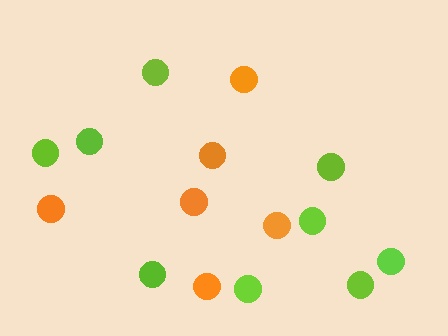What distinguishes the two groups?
There are 2 groups: one group of lime circles (9) and one group of orange circles (6).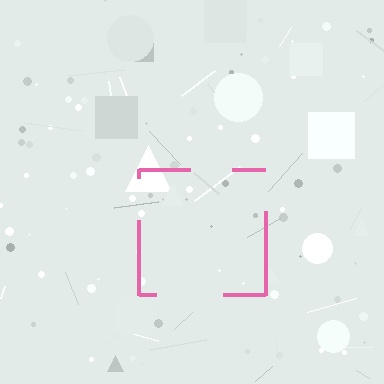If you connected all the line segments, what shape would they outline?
They would outline a square.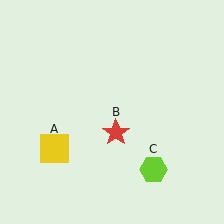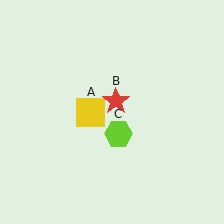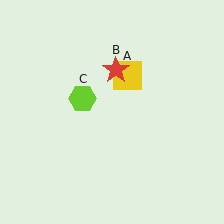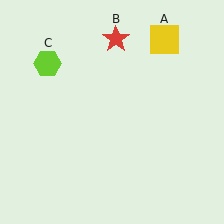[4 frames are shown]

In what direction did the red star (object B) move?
The red star (object B) moved up.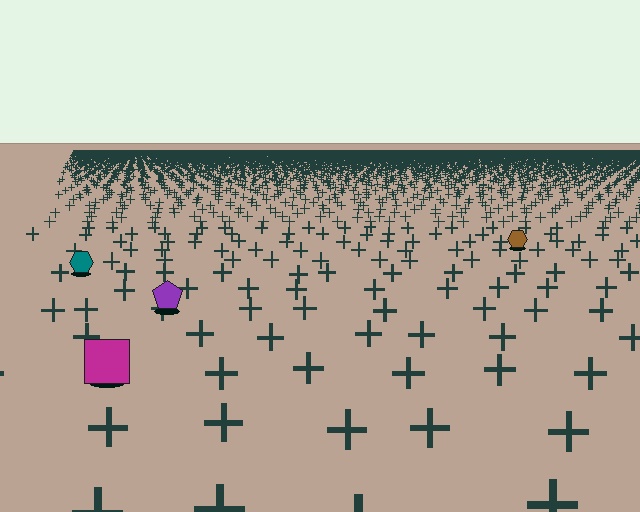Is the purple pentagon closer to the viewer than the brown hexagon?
Yes. The purple pentagon is closer — you can tell from the texture gradient: the ground texture is coarser near it.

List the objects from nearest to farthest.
From nearest to farthest: the magenta square, the purple pentagon, the teal hexagon, the brown hexagon.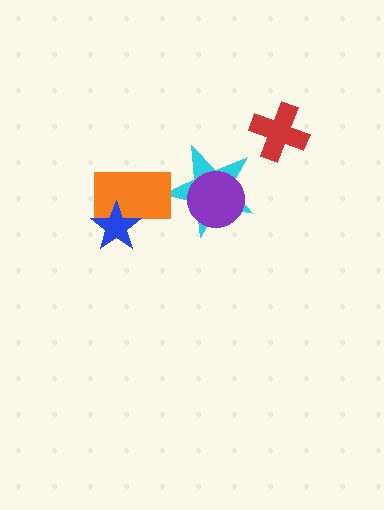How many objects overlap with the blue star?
1 object overlaps with the blue star.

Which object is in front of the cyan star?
The purple circle is in front of the cyan star.